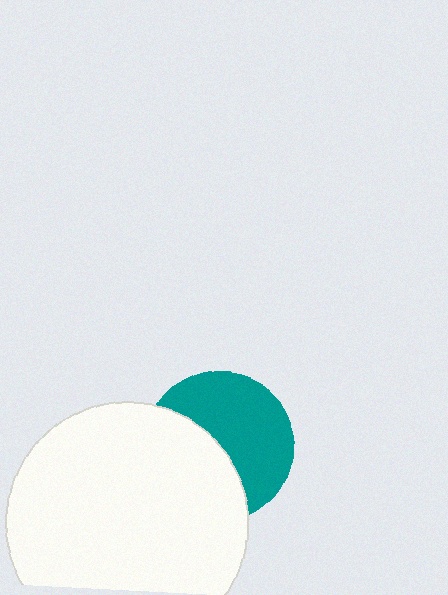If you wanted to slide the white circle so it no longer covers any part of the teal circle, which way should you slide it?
Slide it toward the lower-left — that is the most direct way to separate the two shapes.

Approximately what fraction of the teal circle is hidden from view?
Roughly 45% of the teal circle is hidden behind the white circle.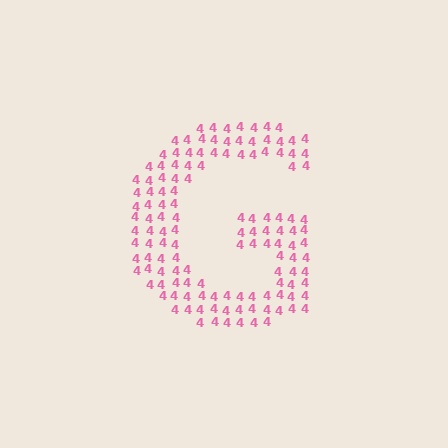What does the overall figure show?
The overall figure shows the letter G.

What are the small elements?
The small elements are digit 4's.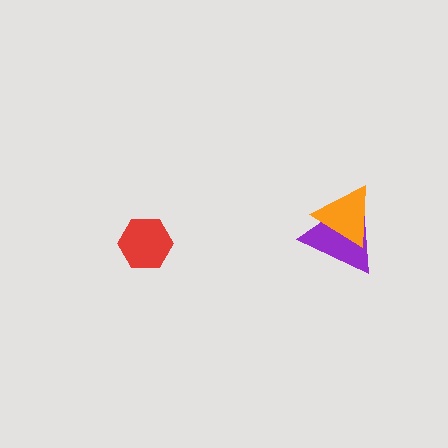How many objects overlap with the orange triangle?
1 object overlaps with the orange triangle.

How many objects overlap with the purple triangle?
1 object overlaps with the purple triangle.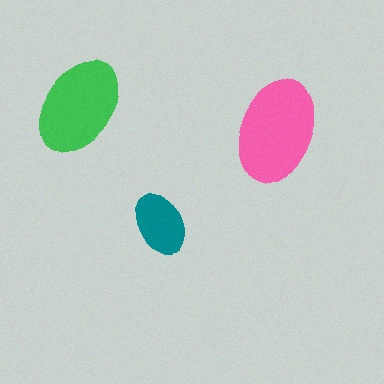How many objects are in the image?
There are 3 objects in the image.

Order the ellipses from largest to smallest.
the pink one, the green one, the teal one.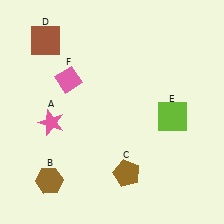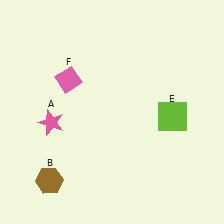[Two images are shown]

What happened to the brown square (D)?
The brown square (D) was removed in Image 2. It was in the top-left area of Image 1.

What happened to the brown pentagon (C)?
The brown pentagon (C) was removed in Image 2. It was in the bottom-right area of Image 1.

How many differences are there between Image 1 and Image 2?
There are 2 differences between the two images.